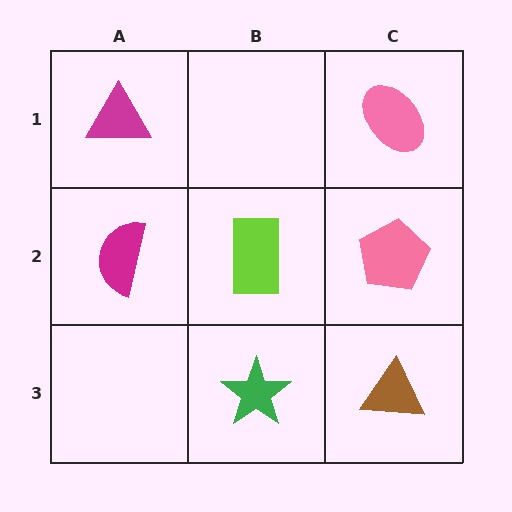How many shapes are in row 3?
2 shapes.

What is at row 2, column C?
A pink pentagon.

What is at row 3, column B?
A green star.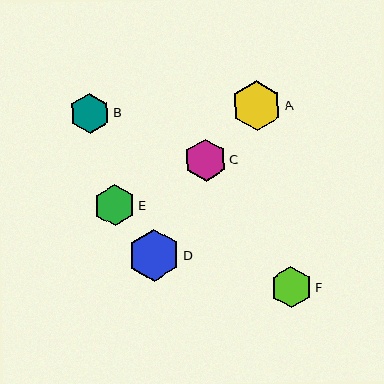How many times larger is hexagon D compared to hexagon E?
Hexagon D is approximately 1.3 times the size of hexagon E.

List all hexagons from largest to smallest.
From largest to smallest: D, A, C, F, E, B.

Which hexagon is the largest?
Hexagon D is the largest with a size of approximately 52 pixels.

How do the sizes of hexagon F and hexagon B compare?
Hexagon F and hexagon B are approximately the same size.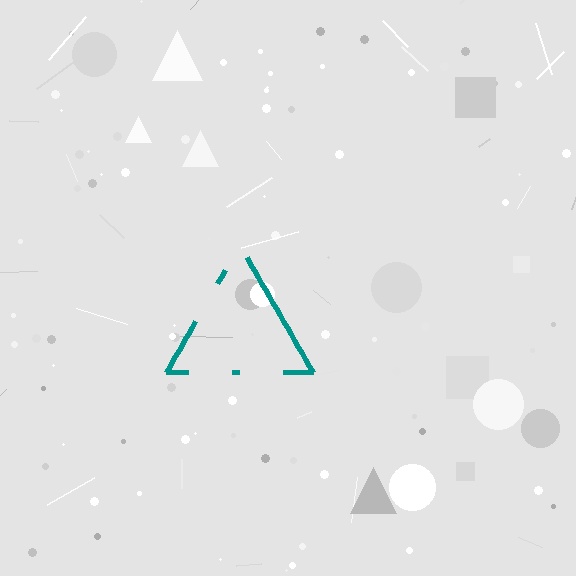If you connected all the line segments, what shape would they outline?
They would outline a triangle.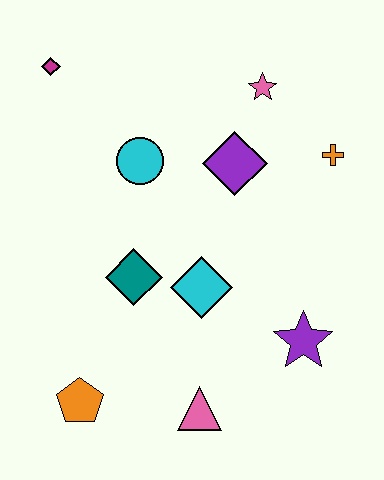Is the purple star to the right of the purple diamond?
Yes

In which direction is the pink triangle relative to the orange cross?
The pink triangle is below the orange cross.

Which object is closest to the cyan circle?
The purple diamond is closest to the cyan circle.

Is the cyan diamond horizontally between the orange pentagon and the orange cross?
Yes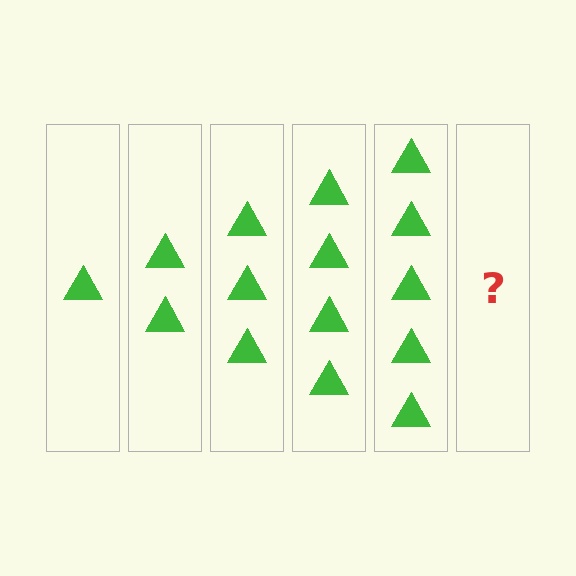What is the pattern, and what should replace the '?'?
The pattern is that each step adds one more triangle. The '?' should be 6 triangles.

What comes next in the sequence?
The next element should be 6 triangles.